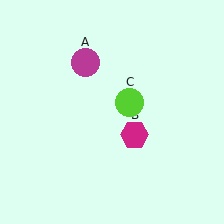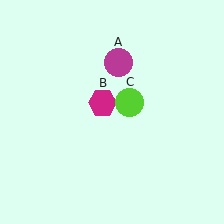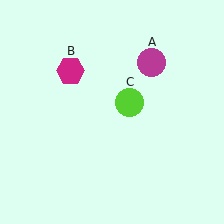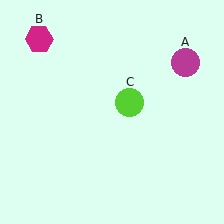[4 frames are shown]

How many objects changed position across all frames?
2 objects changed position: magenta circle (object A), magenta hexagon (object B).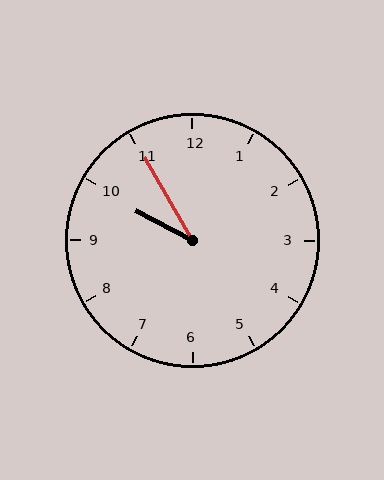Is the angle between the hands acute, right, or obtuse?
It is acute.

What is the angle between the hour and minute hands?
Approximately 32 degrees.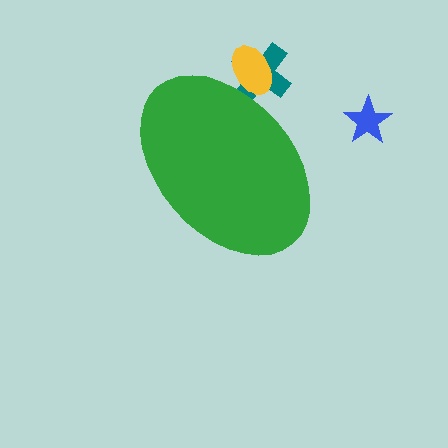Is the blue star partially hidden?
No, the blue star is fully visible.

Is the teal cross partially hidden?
Yes, the teal cross is partially hidden behind the green ellipse.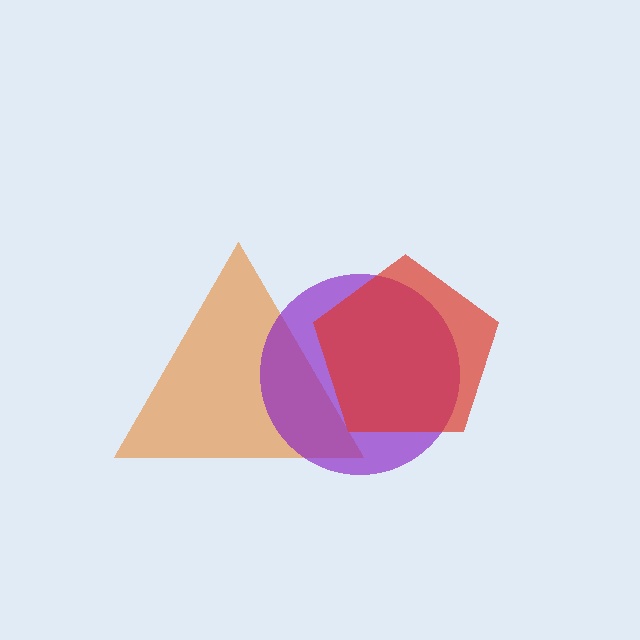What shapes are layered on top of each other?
The layered shapes are: an orange triangle, a purple circle, a red pentagon.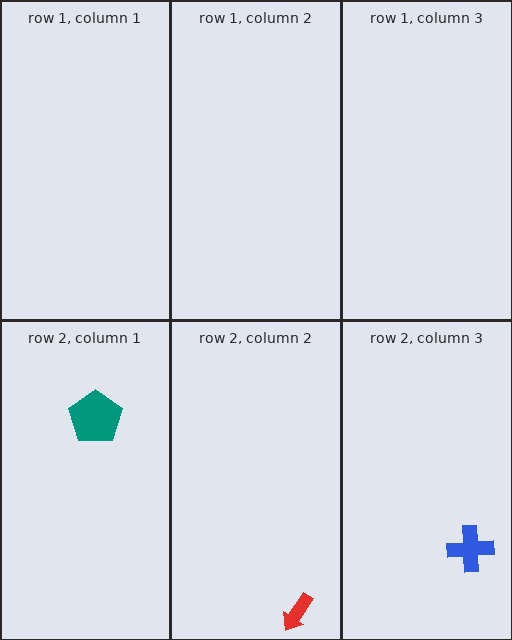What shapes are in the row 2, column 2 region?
The red arrow.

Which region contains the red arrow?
The row 2, column 2 region.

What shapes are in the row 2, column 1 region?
The teal pentagon.